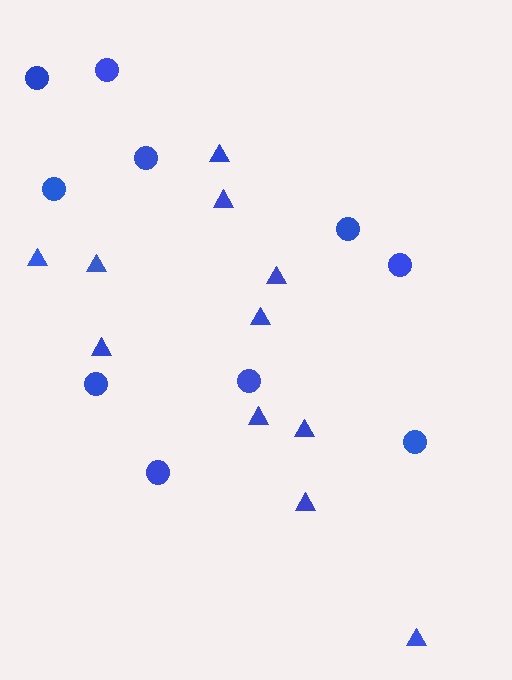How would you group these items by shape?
There are 2 groups: one group of circles (10) and one group of triangles (11).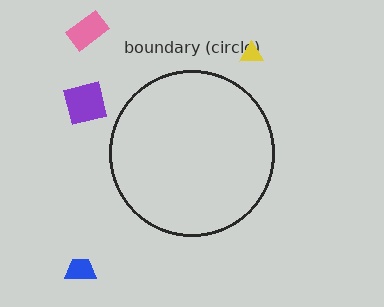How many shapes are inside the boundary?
0 inside, 4 outside.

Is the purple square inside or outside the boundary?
Outside.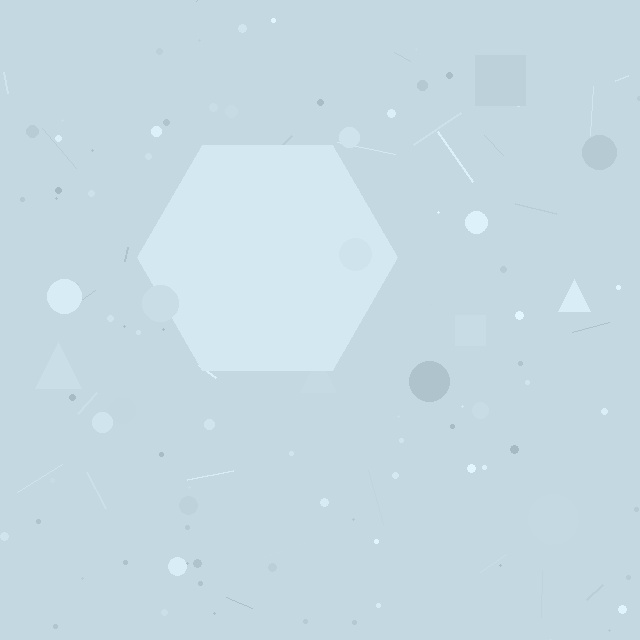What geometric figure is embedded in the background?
A hexagon is embedded in the background.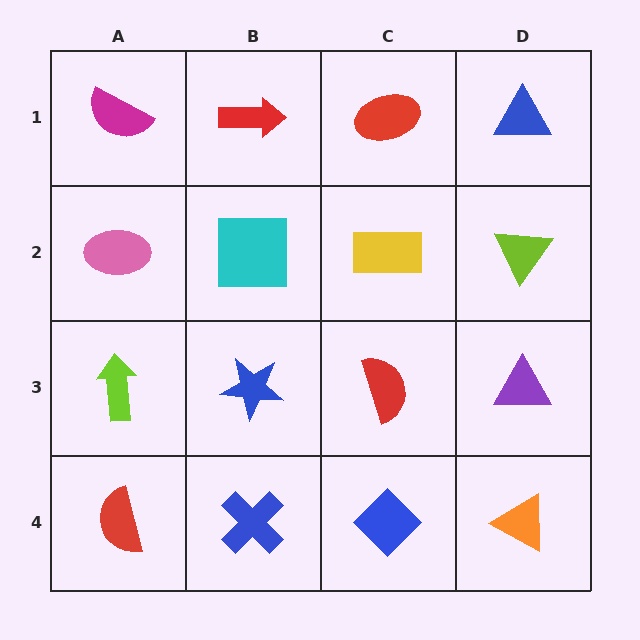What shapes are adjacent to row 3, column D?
A lime triangle (row 2, column D), an orange triangle (row 4, column D), a red semicircle (row 3, column C).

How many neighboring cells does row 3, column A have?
3.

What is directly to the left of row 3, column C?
A blue star.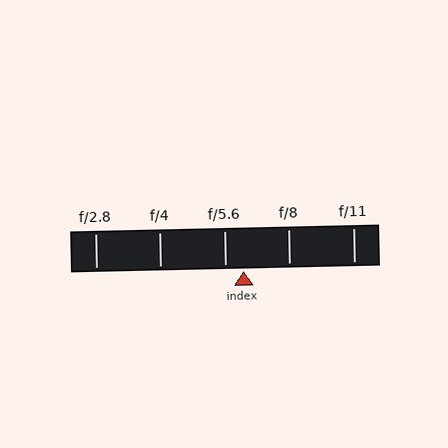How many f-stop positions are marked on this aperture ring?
There are 5 f-stop positions marked.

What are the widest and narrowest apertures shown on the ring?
The widest aperture shown is f/2.8 and the narrowest is f/11.